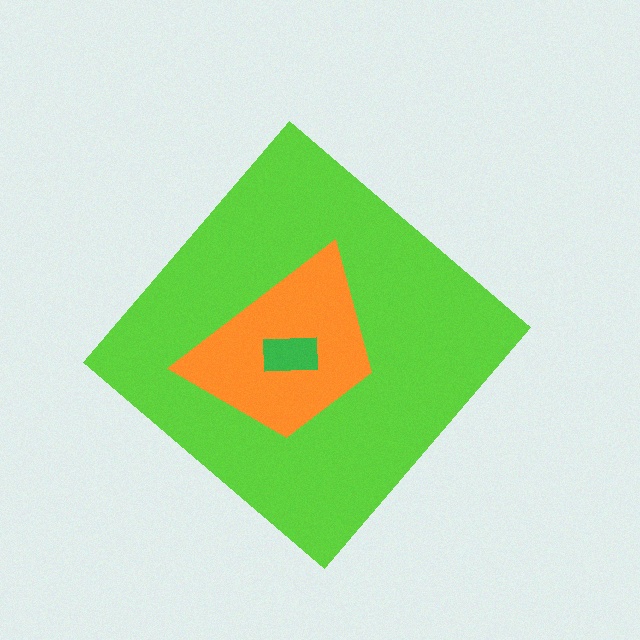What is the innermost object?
The green rectangle.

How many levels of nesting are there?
3.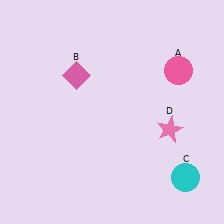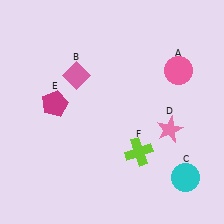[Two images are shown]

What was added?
A magenta pentagon (E), a lime cross (F) were added in Image 2.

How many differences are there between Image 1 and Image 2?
There are 2 differences between the two images.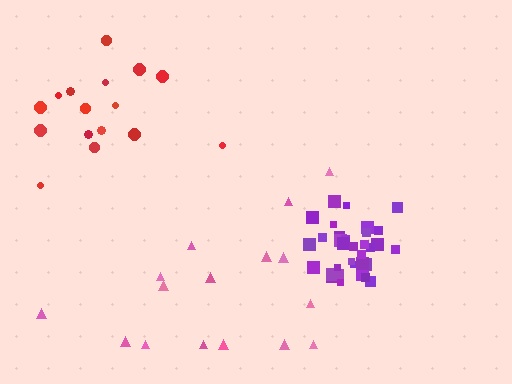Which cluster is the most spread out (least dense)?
Pink.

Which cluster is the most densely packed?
Purple.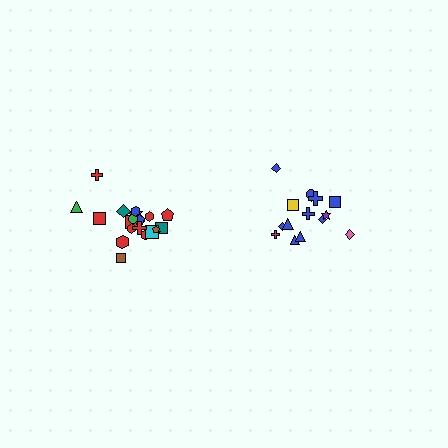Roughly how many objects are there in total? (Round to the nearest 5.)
Roughly 35 objects in total.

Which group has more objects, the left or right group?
The left group.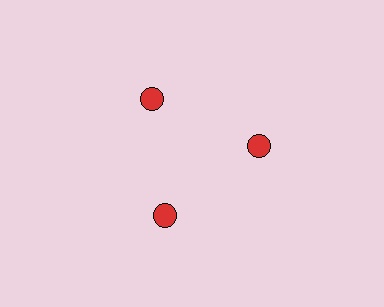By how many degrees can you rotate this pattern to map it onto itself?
The pattern maps onto itself every 120 degrees of rotation.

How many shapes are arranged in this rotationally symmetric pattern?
There are 3 shapes, arranged in 3 groups of 1.